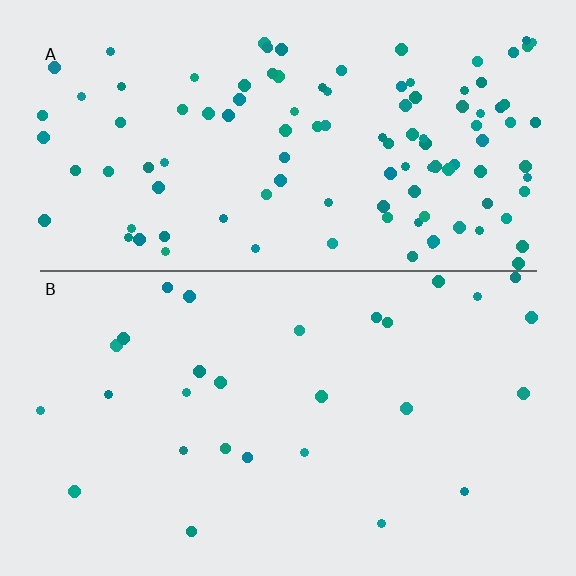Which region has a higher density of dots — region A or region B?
A (the top).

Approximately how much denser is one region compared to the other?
Approximately 4.0× — region A over region B.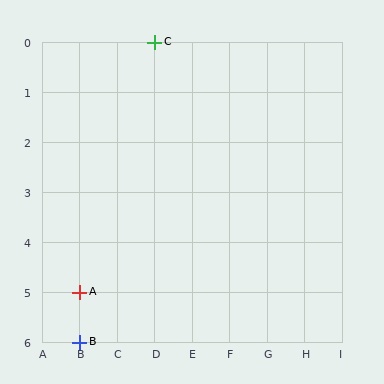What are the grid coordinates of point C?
Point C is at grid coordinates (D, 0).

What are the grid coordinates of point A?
Point A is at grid coordinates (B, 5).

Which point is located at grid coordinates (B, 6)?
Point B is at (B, 6).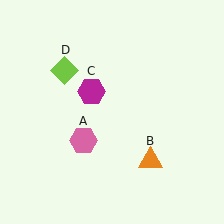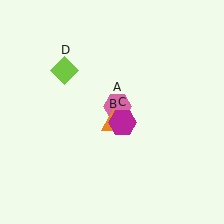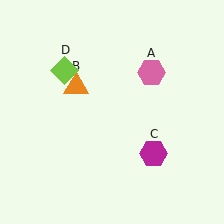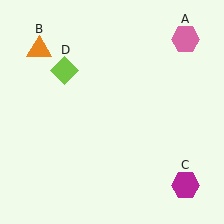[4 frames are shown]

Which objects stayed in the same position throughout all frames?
Lime diamond (object D) remained stationary.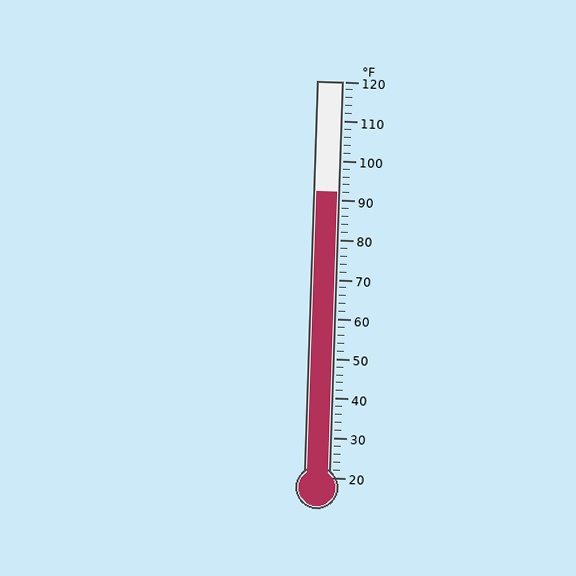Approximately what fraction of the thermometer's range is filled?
The thermometer is filled to approximately 70% of its range.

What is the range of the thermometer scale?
The thermometer scale ranges from 20°F to 120°F.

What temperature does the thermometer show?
The thermometer shows approximately 92°F.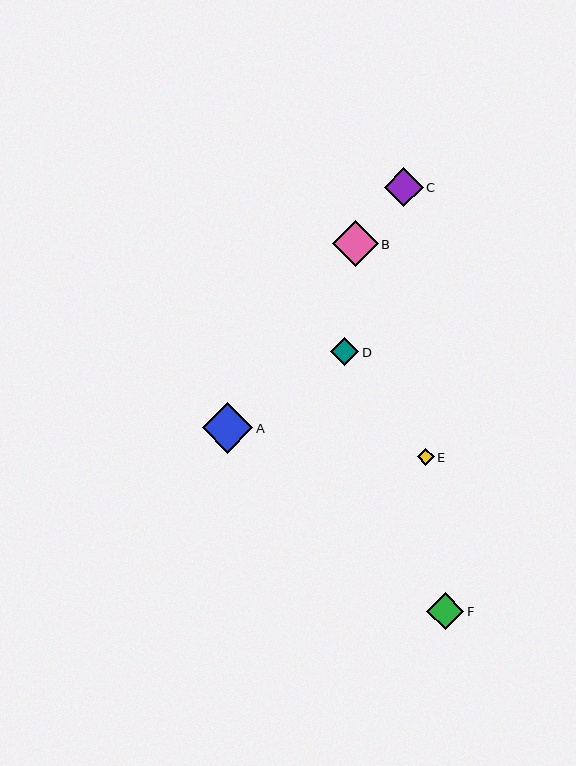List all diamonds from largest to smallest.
From largest to smallest: A, B, C, F, D, E.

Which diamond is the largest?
Diamond A is the largest with a size of approximately 50 pixels.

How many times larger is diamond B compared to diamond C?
Diamond B is approximately 1.2 times the size of diamond C.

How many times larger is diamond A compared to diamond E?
Diamond A is approximately 3.0 times the size of diamond E.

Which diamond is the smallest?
Diamond E is the smallest with a size of approximately 17 pixels.